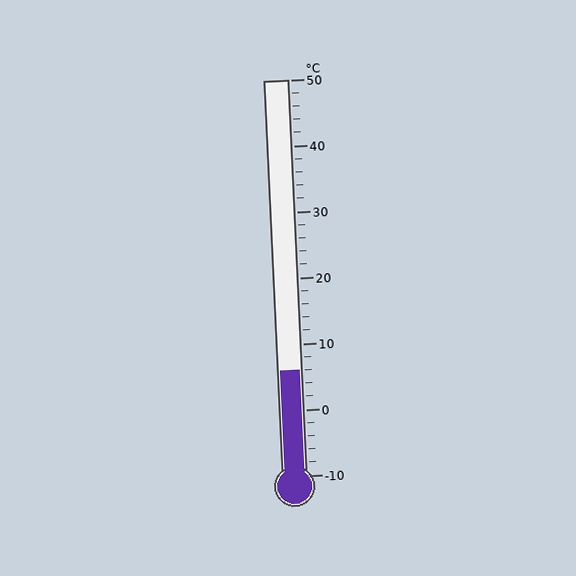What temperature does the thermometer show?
The thermometer shows approximately 6°C.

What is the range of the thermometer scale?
The thermometer scale ranges from -10°C to 50°C.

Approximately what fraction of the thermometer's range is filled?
The thermometer is filled to approximately 25% of its range.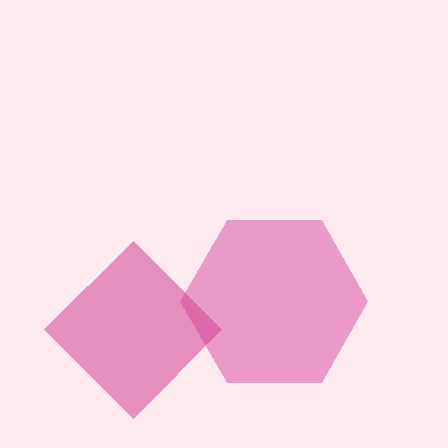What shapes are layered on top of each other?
The layered shapes are: a pink hexagon, a magenta diamond.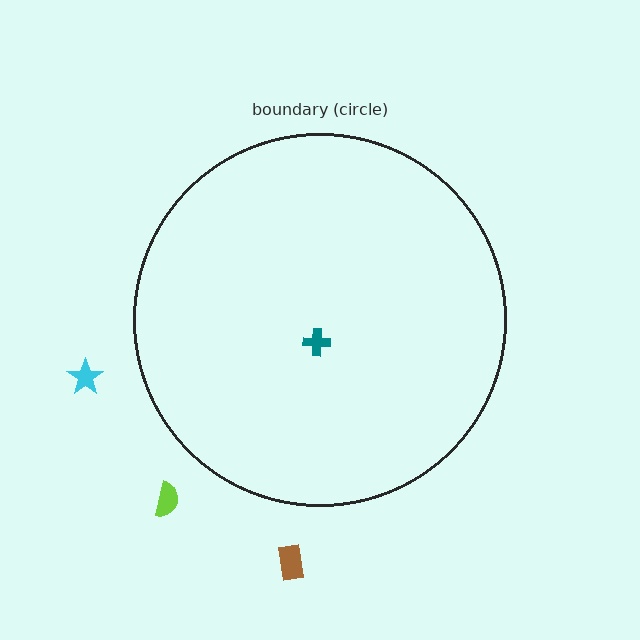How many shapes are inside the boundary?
1 inside, 3 outside.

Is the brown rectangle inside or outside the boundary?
Outside.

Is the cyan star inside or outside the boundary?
Outside.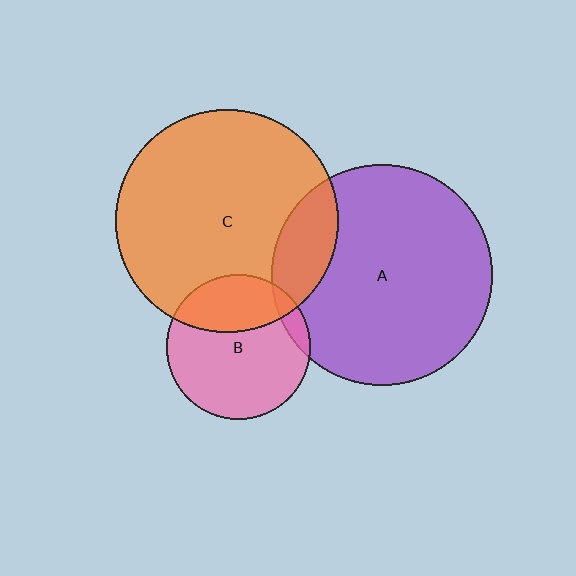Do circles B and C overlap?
Yes.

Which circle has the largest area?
Circle C (orange).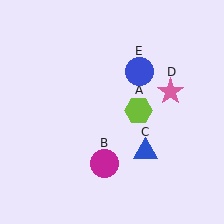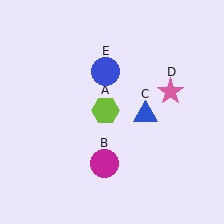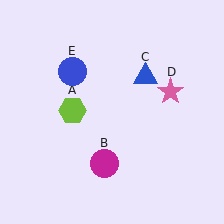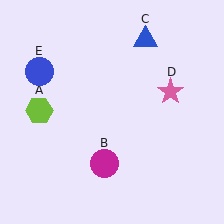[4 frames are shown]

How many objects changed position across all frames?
3 objects changed position: lime hexagon (object A), blue triangle (object C), blue circle (object E).